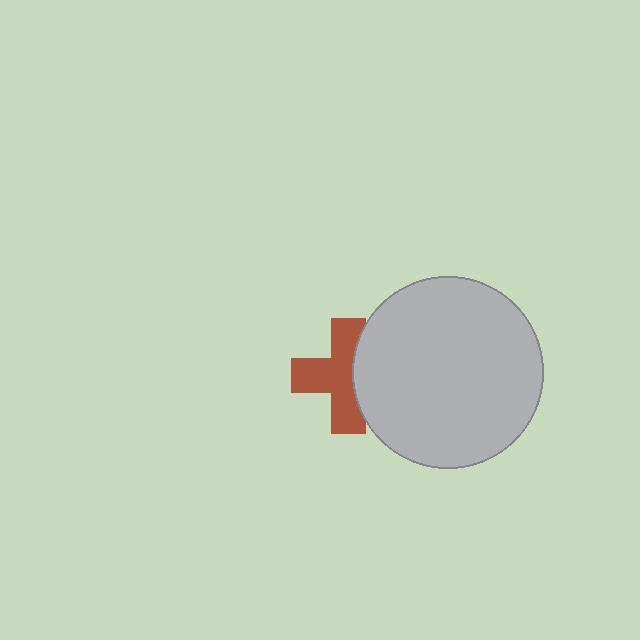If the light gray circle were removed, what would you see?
You would see the complete brown cross.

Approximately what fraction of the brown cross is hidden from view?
Roughly 35% of the brown cross is hidden behind the light gray circle.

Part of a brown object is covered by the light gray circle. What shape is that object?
It is a cross.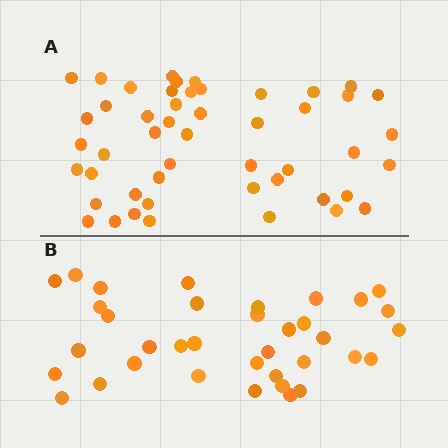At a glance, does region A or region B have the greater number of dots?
Region A (the top region) has more dots.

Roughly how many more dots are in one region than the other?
Region A has approximately 15 more dots than region B.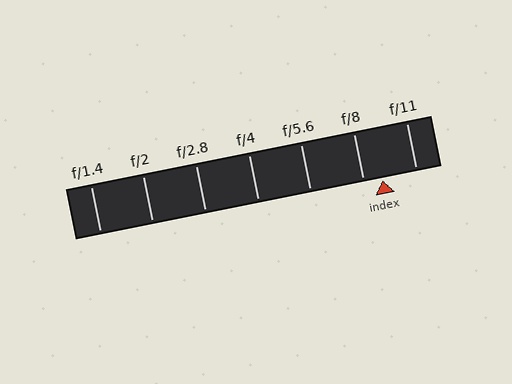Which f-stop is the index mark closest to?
The index mark is closest to f/8.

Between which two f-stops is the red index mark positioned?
The index mark is between f/8 and f/11.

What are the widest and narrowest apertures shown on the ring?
The widest aperture shown is f/1.4 and the narrowest is f/11.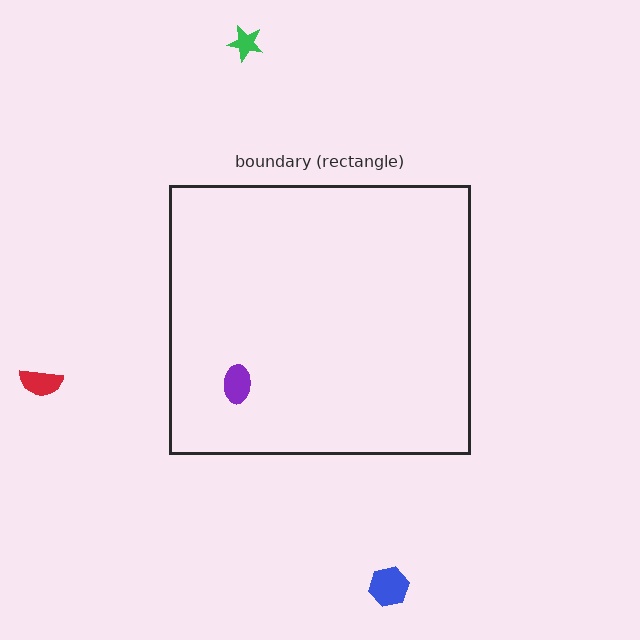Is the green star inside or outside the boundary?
Outside.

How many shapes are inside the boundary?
1 inside, 3 outside.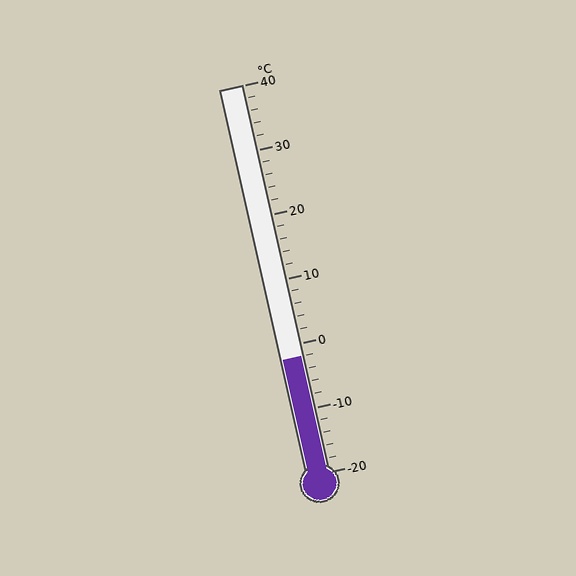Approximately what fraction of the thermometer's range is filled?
The thermometer is filled to approximately 30% of its range.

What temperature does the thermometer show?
The thermometer shows approximately -2°C.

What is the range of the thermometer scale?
The thermometer scale ranges from -20°C to 40°C.